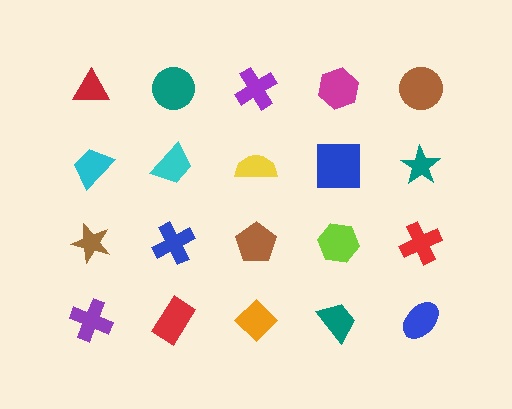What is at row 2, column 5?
A teal star.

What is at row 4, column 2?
A red rectangle.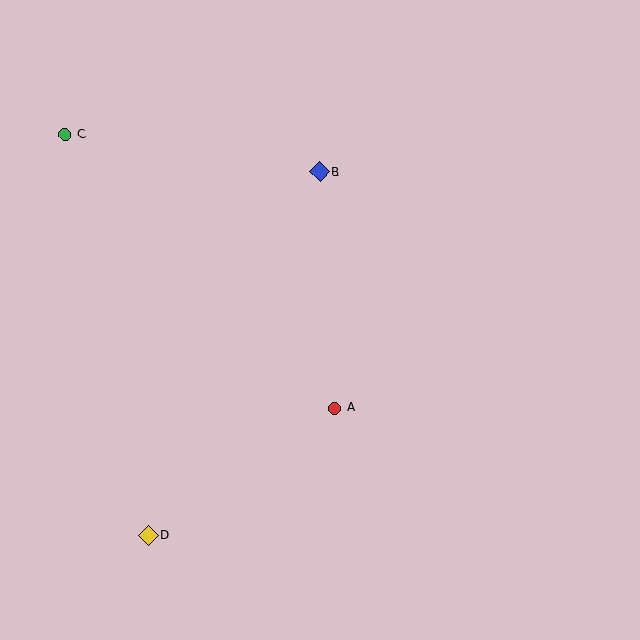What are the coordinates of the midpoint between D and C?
The midpoint between D and C is at (107, 335).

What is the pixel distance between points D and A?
The distance between D and A is 226 pixels.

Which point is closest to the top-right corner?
Point B is closest to the top-right corner.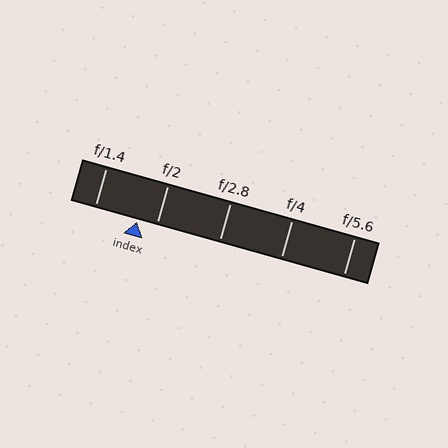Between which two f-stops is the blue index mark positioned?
The index mark is between f/1.4 and f/2.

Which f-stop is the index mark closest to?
The index mark is closest to f/2.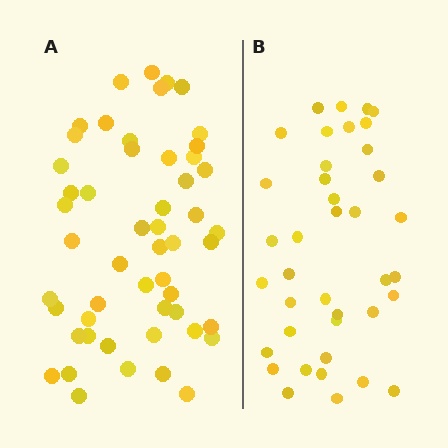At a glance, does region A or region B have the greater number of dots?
Region A (the left region) has more dots.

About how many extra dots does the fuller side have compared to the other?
Region A has approximately 15 more dots than region B.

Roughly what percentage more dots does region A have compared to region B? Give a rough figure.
About 35% more.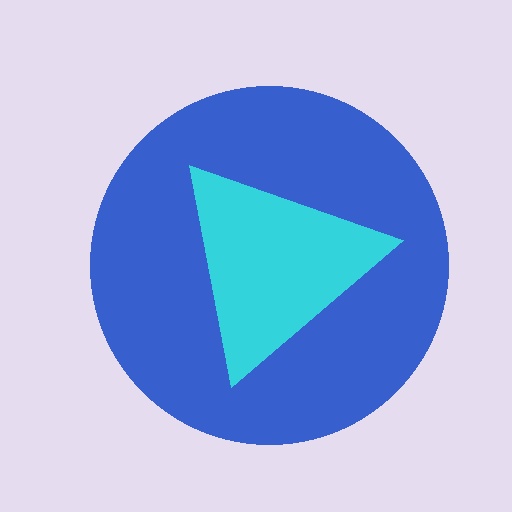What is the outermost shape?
The blue circle.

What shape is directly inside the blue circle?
The cyan triangle.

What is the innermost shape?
The cyan triangle.